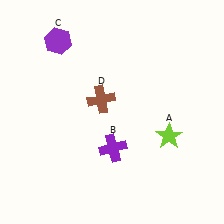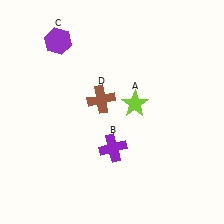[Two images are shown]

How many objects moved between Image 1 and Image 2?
1 object moved between the two images.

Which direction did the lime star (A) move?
The lime star (A) moved left.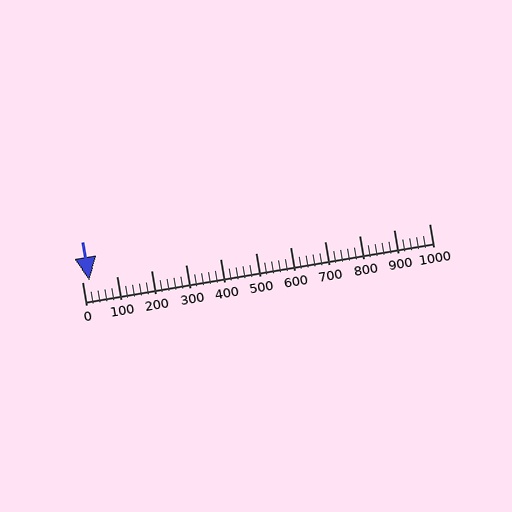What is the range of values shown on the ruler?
The ruler shows values from 0 to 1000.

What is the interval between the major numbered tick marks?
The major tick marks are spaced 100 units apart.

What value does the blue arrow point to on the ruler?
The blue arrow points to approximately 20.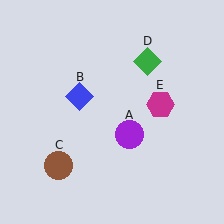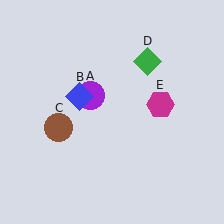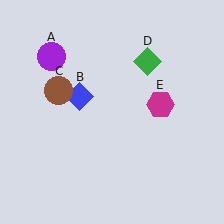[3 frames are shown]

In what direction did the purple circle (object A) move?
The purple circle (object A) moved up and to the left.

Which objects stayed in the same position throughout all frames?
Blue diamond (object B) and green diamond (object D) and magenta hexagon (object E) remained stationary.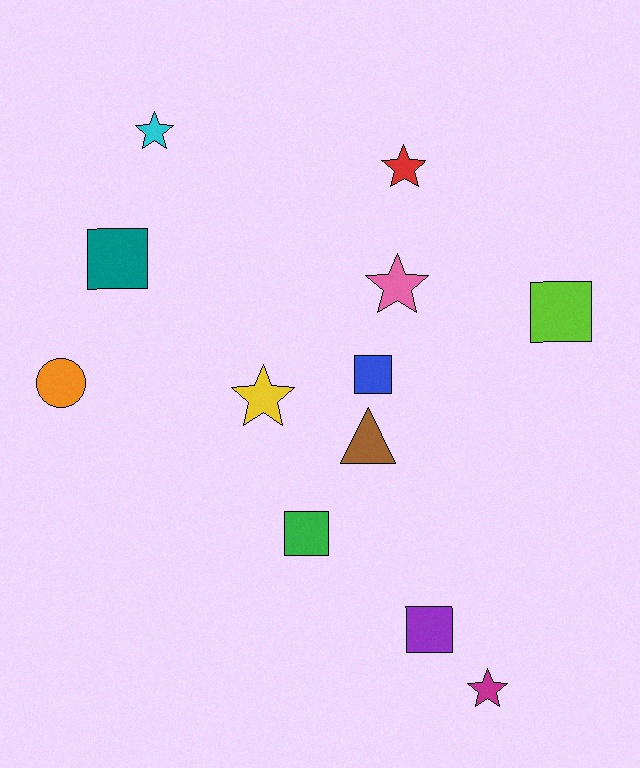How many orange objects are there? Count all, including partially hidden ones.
There is 1 orange object.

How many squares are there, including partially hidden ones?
There are 5 squares.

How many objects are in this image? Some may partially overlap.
There are 12 objects.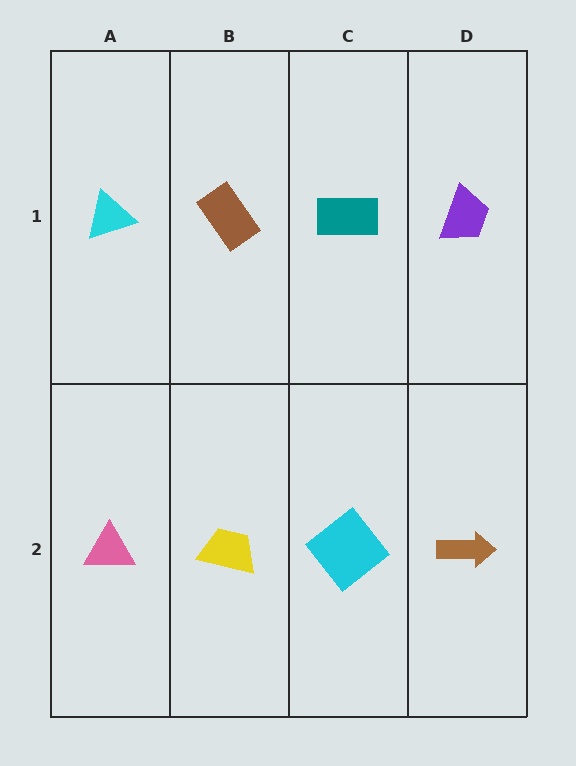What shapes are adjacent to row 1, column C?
A cyan diamond (row 2, column C), a brown rectangle (row 1, column B), a purple trapezoid (row 1, column D).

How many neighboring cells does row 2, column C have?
3.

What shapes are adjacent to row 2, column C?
A teal rectangle (row 1, column C), a yellow trapezoid (row 2, column B), a brown arrow (row 2, column D).